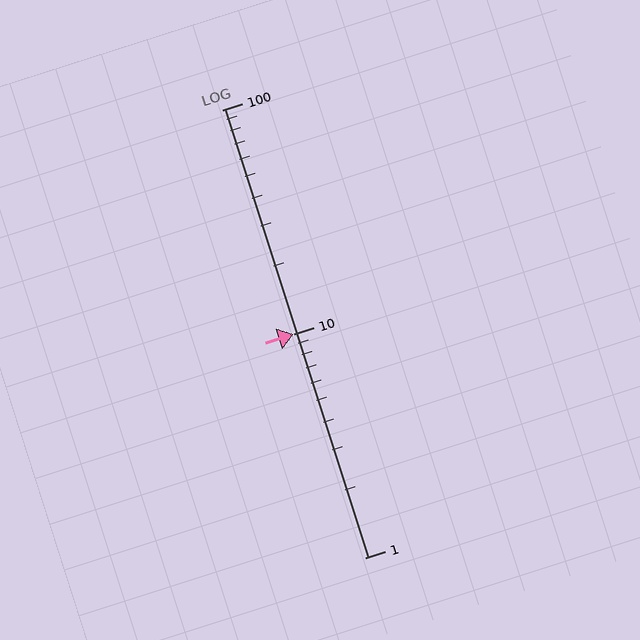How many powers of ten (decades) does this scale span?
The scale spans 2 decades, from 1 to 100.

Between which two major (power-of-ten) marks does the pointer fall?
The pointer is between 10 and 100.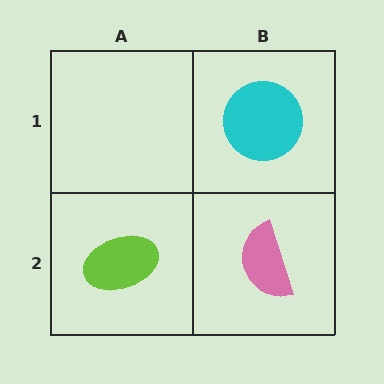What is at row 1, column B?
A cyan circle.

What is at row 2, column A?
A lime ellipse.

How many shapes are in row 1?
1 shape.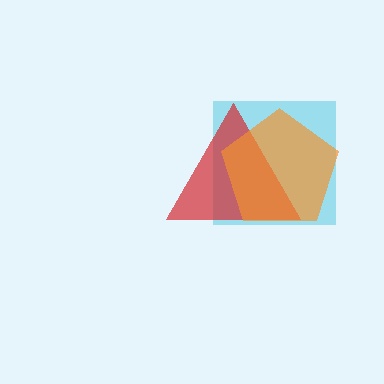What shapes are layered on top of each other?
The layered shapes are: a cyan square, a red triangle, an orange pentagon.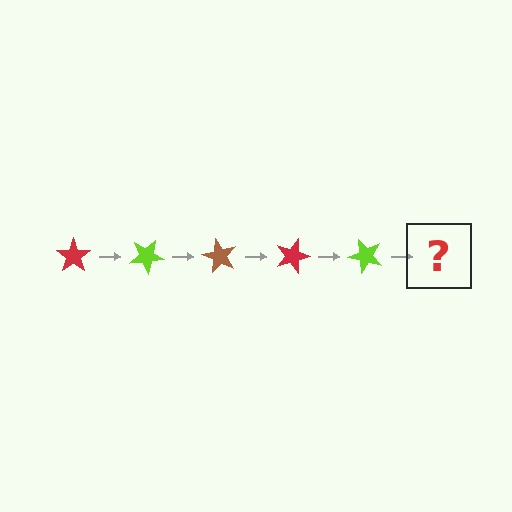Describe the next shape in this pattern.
It should be a brown star, rotated 150 degrees from the start.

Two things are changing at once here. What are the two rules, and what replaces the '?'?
The two rules are that it rotates 30 degrees each step and the color cycles through red, lime, and brown. The '?' should be a brown star, rotated 150 degrees from the start.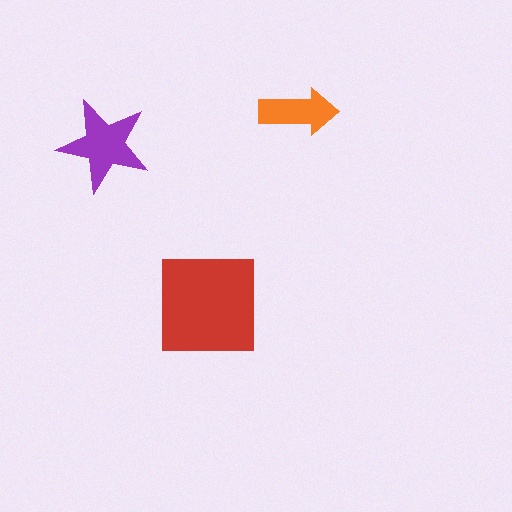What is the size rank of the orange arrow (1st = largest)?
3rd.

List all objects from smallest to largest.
The orange arrow, the purple star, the red square.